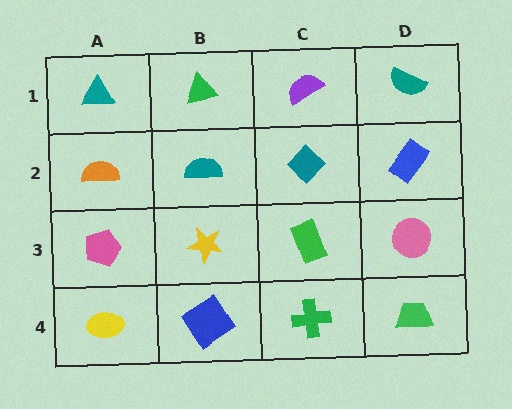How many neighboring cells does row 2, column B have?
4.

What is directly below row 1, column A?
An orange semicircle.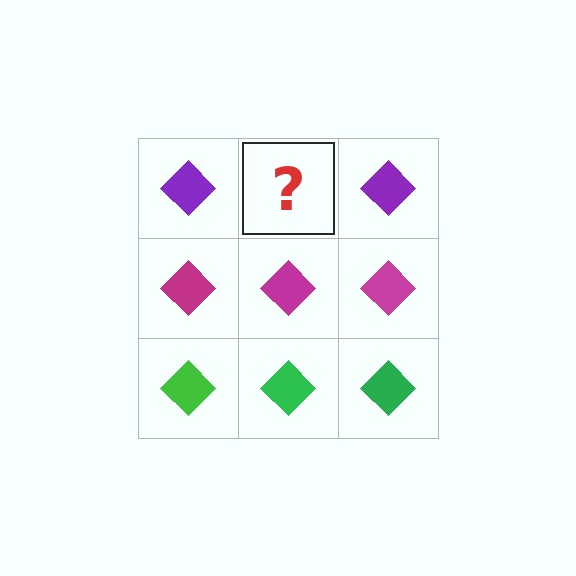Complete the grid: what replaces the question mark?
The question mark should be replaced with a purple diamond.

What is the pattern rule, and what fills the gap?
The rule is that each row has a consistent color. The gap should be filled with a purple diamond.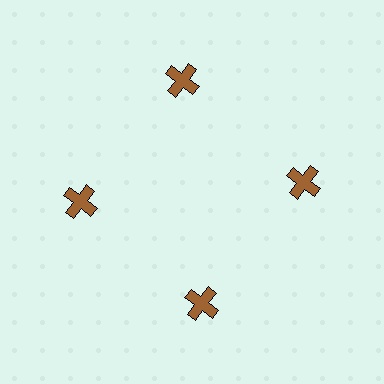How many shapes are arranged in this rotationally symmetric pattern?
There are 4 shapes, arranged in 4 groups of 1.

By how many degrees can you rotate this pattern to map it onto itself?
The pattern maps onto itself every 90 degrees of rotation.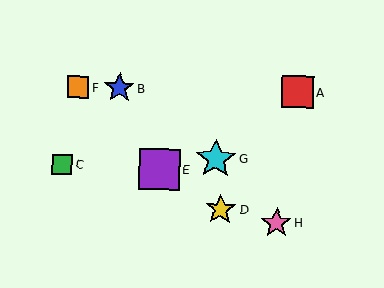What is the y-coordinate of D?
Object D is at y≈209.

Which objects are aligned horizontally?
Objects A, B, F are aligned horizontally.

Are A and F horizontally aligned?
Yes, both are at y≈92.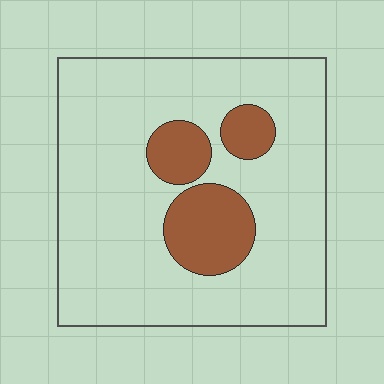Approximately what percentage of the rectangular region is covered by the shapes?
Approximately 15%.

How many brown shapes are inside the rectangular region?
3.